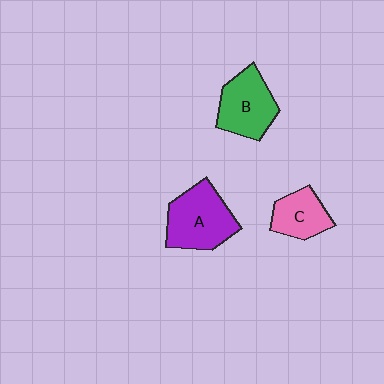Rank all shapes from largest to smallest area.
From largest to smallest: A (purple), B (green), C (pink).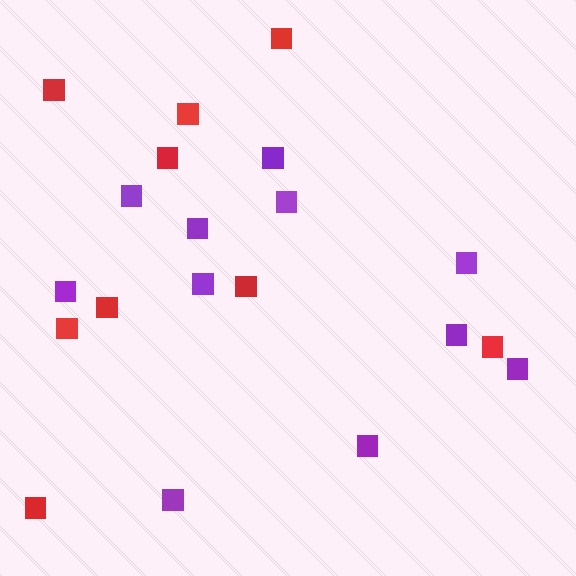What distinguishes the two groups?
There are 2 groups: one group of red squares (9) and one group of purple squares (11).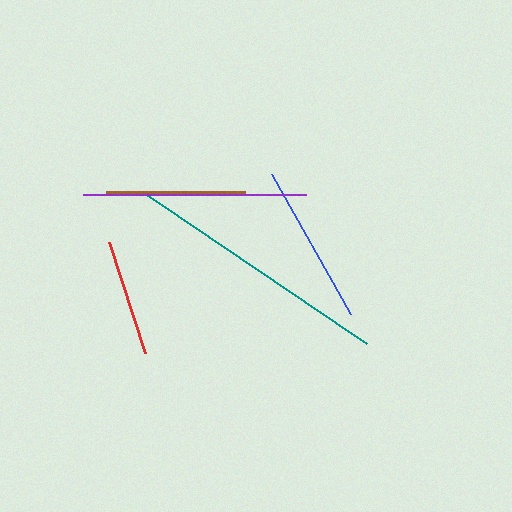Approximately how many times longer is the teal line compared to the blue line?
The teal line is approximately 1.7 times the length of the blue line.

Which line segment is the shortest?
The red line is the shortest at approximately 116 pixels.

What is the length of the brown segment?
The brown segment is approximately 139 pixels long.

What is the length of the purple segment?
The purple segment is approximately 223 pixels long.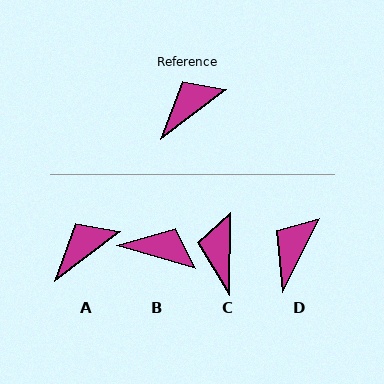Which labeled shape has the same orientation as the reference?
A.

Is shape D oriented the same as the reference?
No, it is off by about 26 degrees.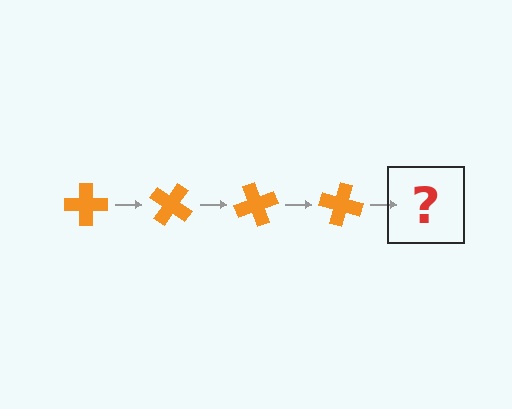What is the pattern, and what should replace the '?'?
The pattern is that the cross rotates 35 degrees each step. The '?' should be an orange cross rotated 140 degrees.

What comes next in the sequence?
The next element should be an orange cross rotated 140 degrees.